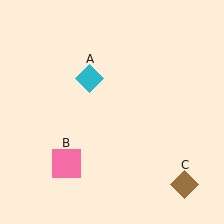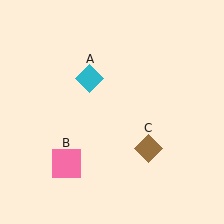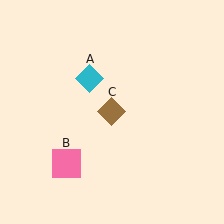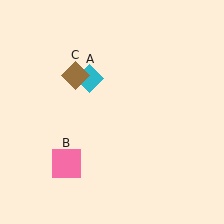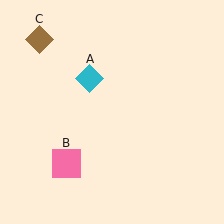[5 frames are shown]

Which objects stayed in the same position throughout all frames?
Cyan diamond (object A) and pink square (object B) remained stationary.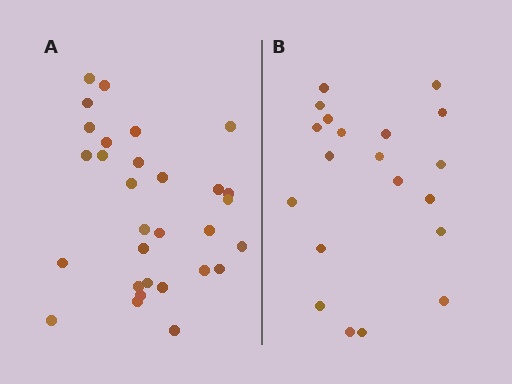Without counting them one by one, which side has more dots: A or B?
Region A (the left region) has more dots.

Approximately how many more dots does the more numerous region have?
Region A has roughly 10 or so more dots than region B.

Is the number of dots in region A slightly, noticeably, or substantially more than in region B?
Region A has substantially more. The ratio is roughly 1.5 to 1.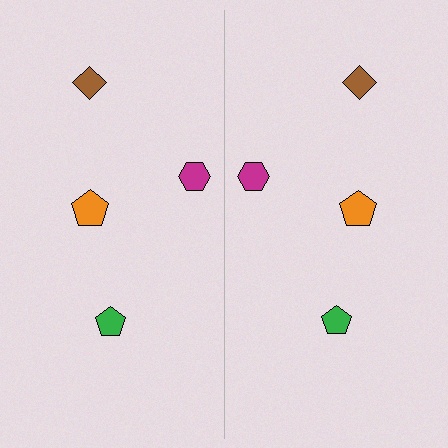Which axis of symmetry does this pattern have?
The pattern has a vertical axis of symmetry running through the center of the image.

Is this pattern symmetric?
Yes, this pattern has bilateral (reflection) symmetry.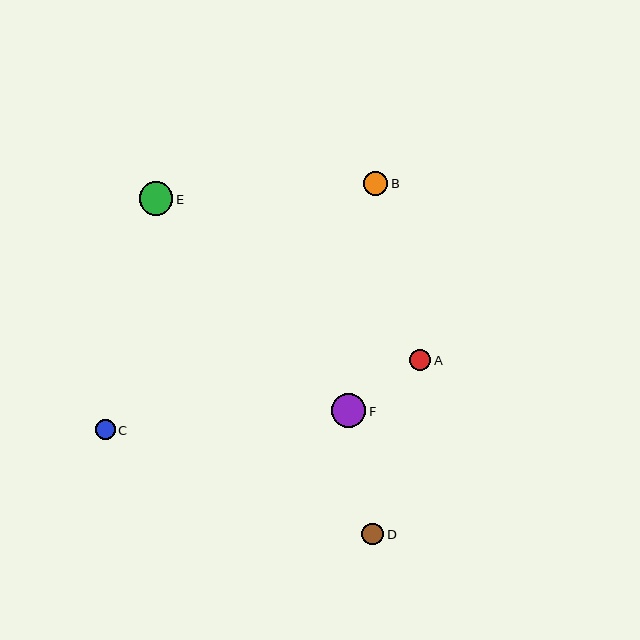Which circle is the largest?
Circle F is the largest with a size of approximately 34 pixels.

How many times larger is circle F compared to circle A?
Circle F is approximately 1.6 times the size of circle A.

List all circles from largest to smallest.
From largest to smallest: F, E, B, D, A, C.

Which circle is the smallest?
Circle C is the smallest with a size of approximately 20 pixels.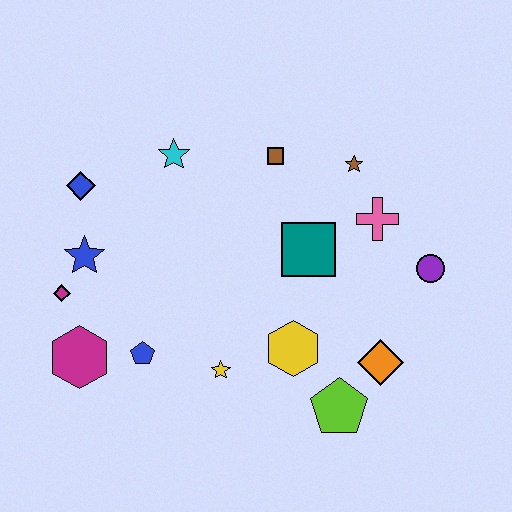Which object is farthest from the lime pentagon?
The blue diamond is farthest from the lime pentagon.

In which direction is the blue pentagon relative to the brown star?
The blue pentagon is to the left of the brown star.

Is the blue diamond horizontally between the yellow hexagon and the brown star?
No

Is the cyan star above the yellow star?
Yes